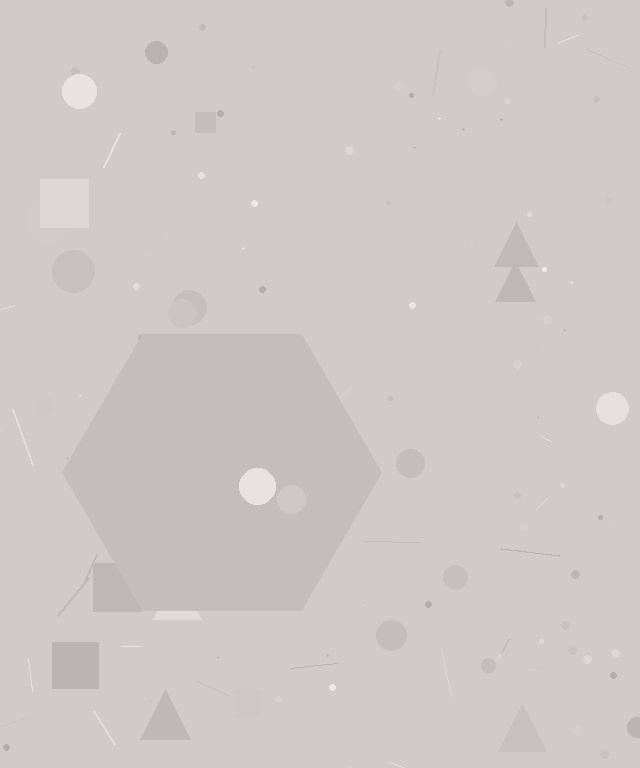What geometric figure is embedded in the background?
A hexagon is embedded in the background.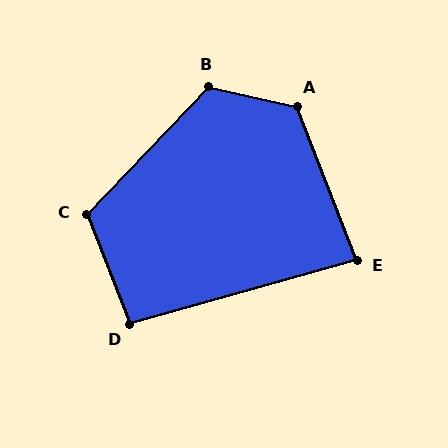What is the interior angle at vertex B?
Approximately 121 degrees (obtuse).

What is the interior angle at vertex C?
Approximately 115 degrees (obtuse).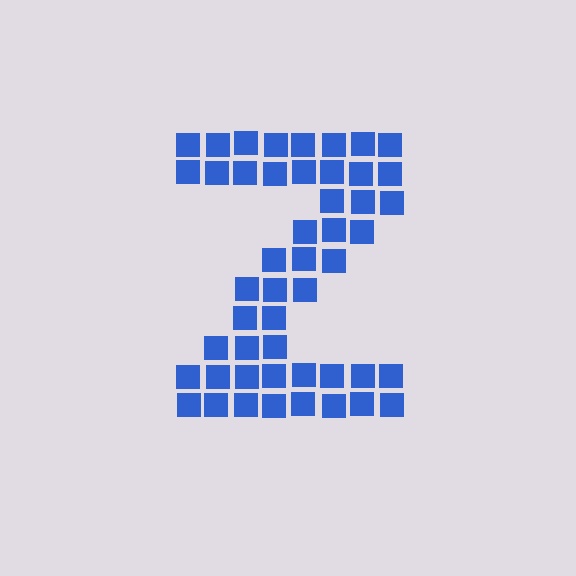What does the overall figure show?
The overall figure shows the letter Z.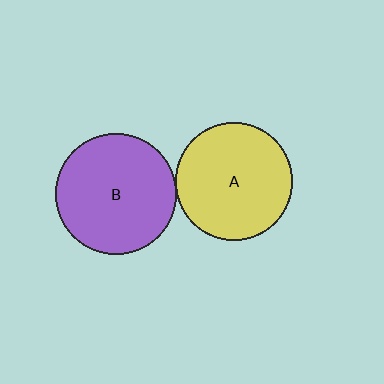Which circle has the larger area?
Circle B (purple).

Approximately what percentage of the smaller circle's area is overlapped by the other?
Approximately 5%.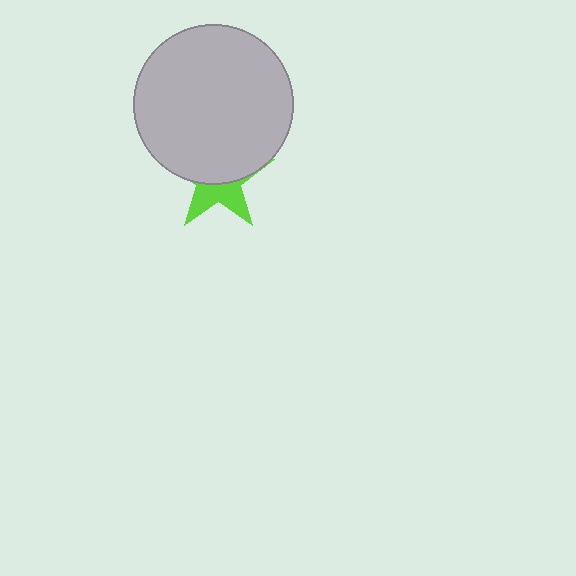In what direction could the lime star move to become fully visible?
The lime star could move down. That would shift it out from behind the light gray circle entirely.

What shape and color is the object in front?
The object in front is a light gray circle.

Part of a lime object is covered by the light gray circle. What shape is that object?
It is a star.